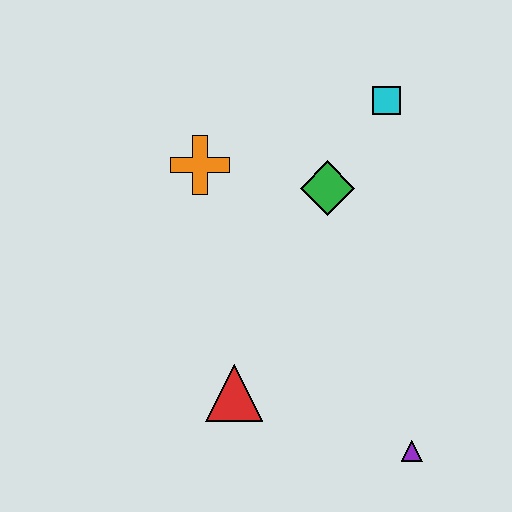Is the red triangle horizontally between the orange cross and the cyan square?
Yes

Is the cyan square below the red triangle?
No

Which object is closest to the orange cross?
The green diamond is closest to the orange cross.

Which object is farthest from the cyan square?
The purple triangle is farthest from the cyan square.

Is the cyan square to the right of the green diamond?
Yes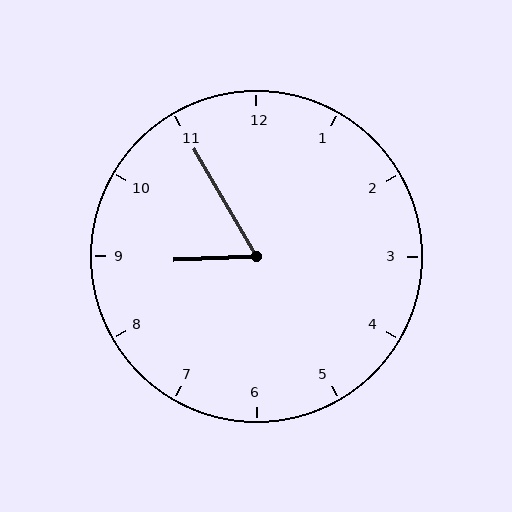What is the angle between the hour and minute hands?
Approximately 62 degrees.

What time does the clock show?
8:55.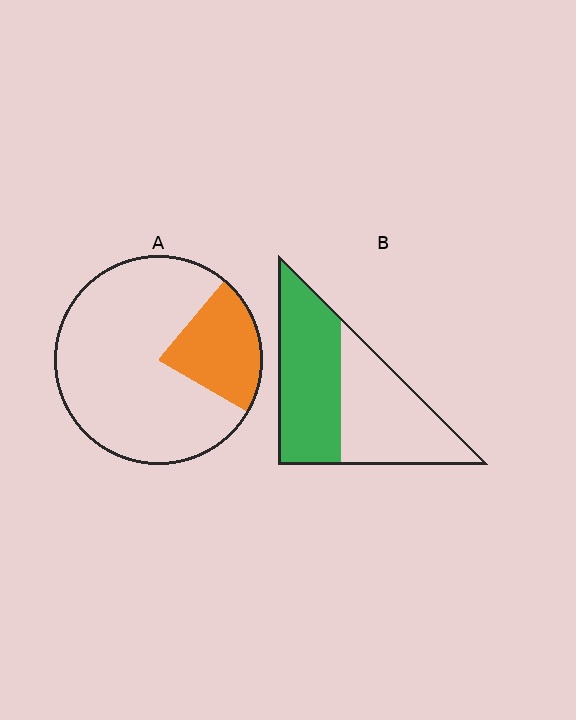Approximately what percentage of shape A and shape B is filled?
A is approximately 20% and B is approximately 50%.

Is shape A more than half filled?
No.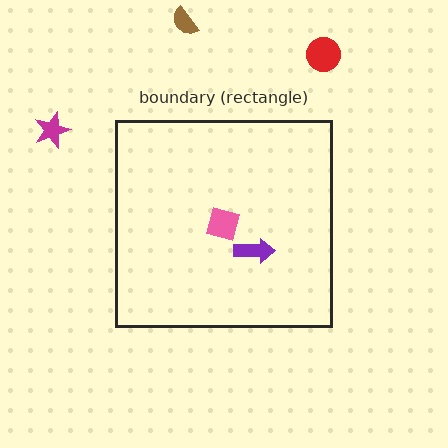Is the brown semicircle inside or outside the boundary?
Outside.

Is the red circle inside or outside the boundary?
Outside.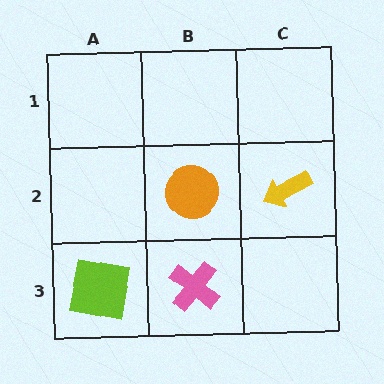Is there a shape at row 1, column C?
No, that cell is empty.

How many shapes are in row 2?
2 shapes.